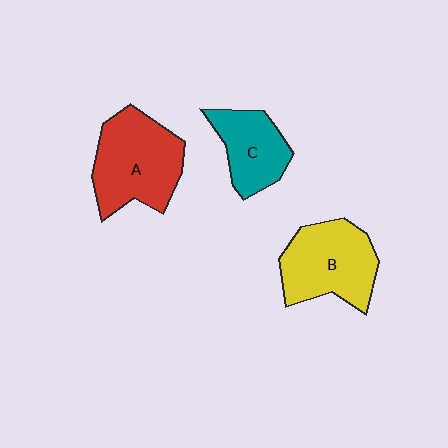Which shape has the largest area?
Shape A (red).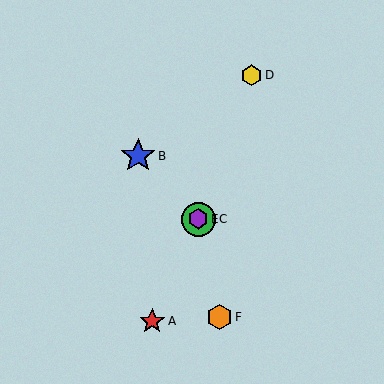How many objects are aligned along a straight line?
3 objects (B, C, E) are aligned along a straight line.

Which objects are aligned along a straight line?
Objects B, C, E are aligned along a straight line.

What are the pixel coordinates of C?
Object C is at (199, 219).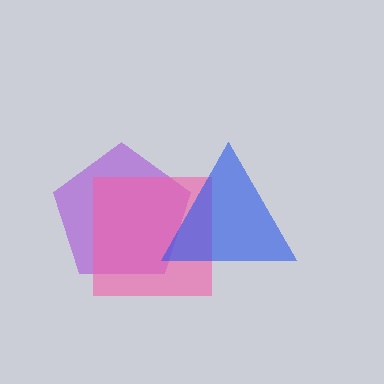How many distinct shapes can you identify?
There are 3 distinct shapes: a purple pentagon, a pink square, a blue triangle.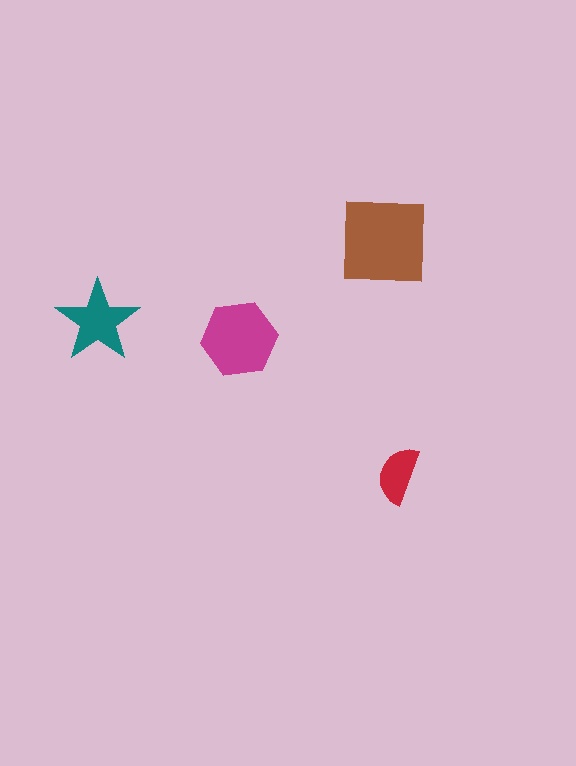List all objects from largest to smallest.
The brown square, the magenta hexagon, the teal star, the red semicircle.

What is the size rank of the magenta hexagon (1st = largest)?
2nd.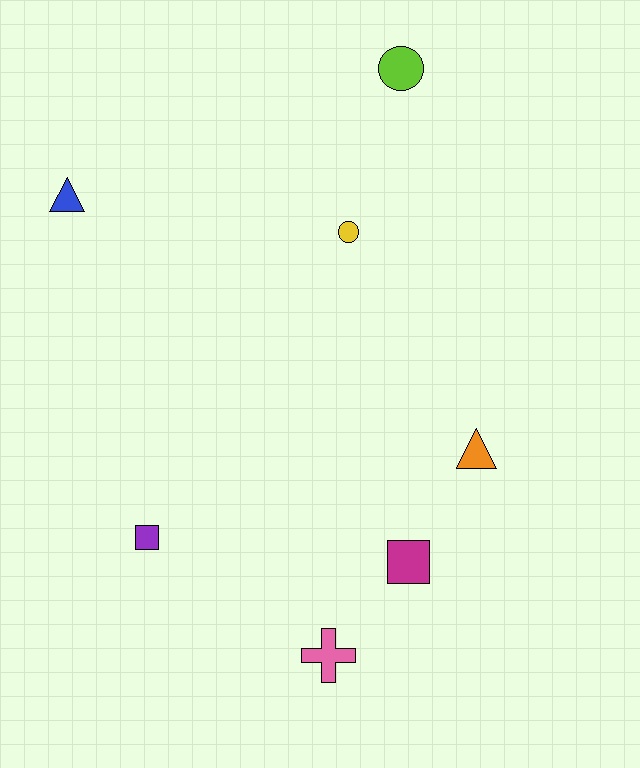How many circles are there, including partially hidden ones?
There are 2 circles.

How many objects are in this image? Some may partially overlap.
There are 7 objects.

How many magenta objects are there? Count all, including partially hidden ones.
There is 1 magenta object.